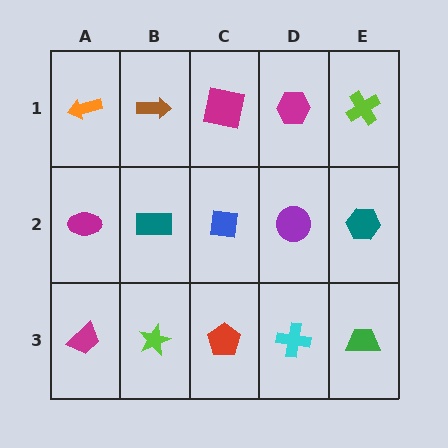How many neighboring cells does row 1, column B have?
3.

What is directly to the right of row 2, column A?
A teal rectangle.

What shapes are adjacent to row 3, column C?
A blue square (row 2, column C), a lime star (row 3, column B), a cyan cross (row 3, column D).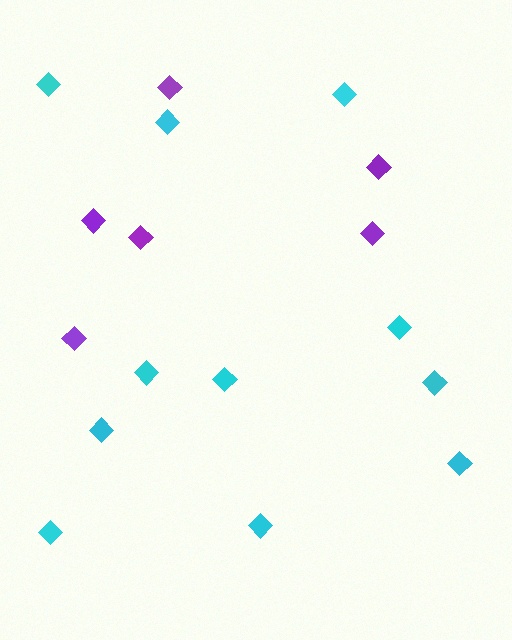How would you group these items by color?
There are 2 groups: one group of purple diamonds (6) and one group of cyan diamonds (11).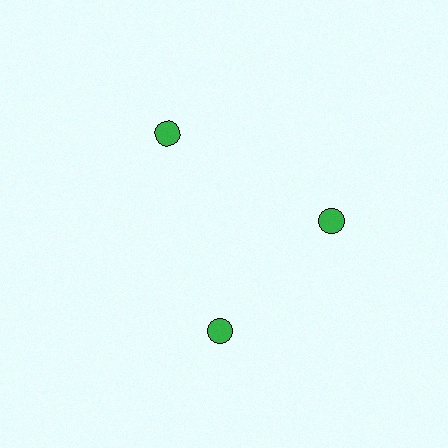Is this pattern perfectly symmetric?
No. The 3 green circles are arranged in a ring, but one element near the 7 o'clock position is rotated out of alignment along the ring, breaking the 3-fold rotational symmetry.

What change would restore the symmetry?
The symmetry would be restored by rotating it back into even spacing with its neighbors so that all 3 circles sit at equal angles and equal distance from the center.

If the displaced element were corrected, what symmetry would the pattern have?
It would have 3-fold rotational symmetry — the pattern would map onto itself every 120 degrees.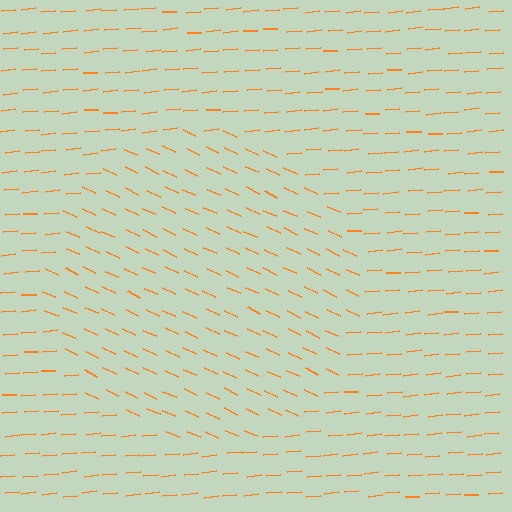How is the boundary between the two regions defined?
The boundary is defined purely by a change in line orientation (approximately 30 degrees difference). All lines are the same color and thickness.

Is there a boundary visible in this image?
Yes, there is a texture boundary formed by a change in line orientation.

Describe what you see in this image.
The image is filled with small orange line segments. A circle region in the image has lines oriented differently from the surrounding lines, creating a visible texture boundary.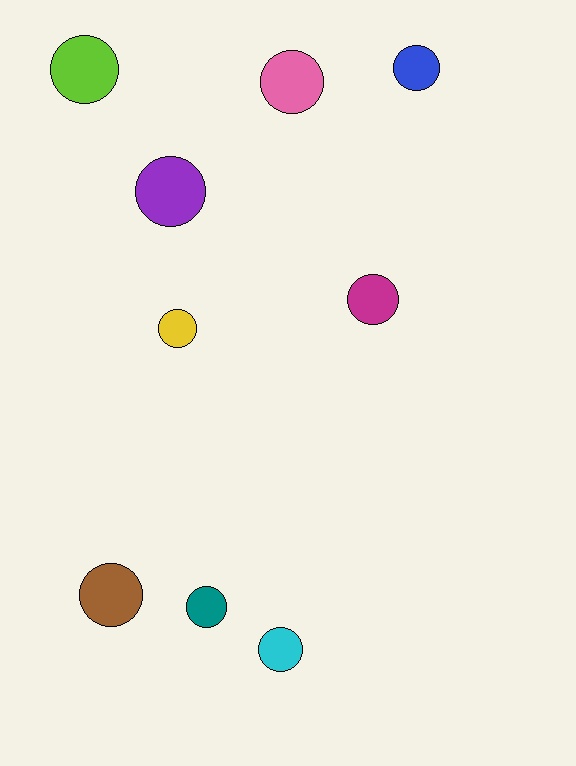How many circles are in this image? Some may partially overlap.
There are 9 circles.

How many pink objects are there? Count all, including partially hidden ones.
There is 1 pink object.